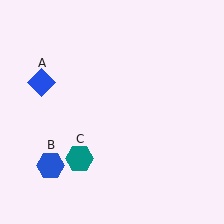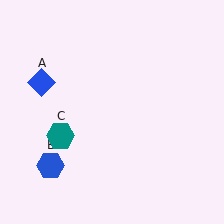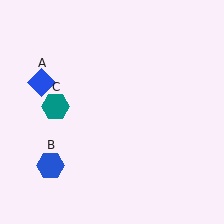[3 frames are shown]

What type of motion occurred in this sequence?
The teal hexagon (object C) rotated clockwise around the center of the scene.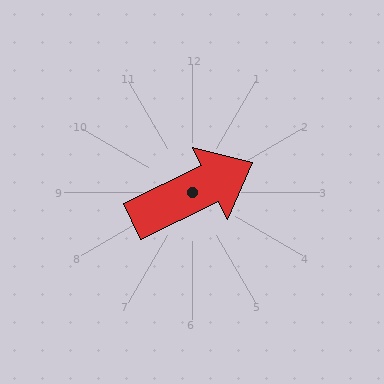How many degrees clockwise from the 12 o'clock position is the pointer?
Approximately 64 degrees.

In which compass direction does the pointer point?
Northeast.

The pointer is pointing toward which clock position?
Roughly 2 o'clock.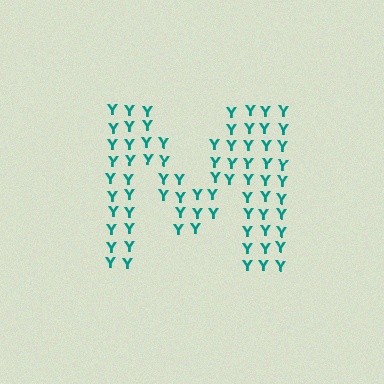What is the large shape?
The large shape is the letter M.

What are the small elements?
The small elements are letter Y's.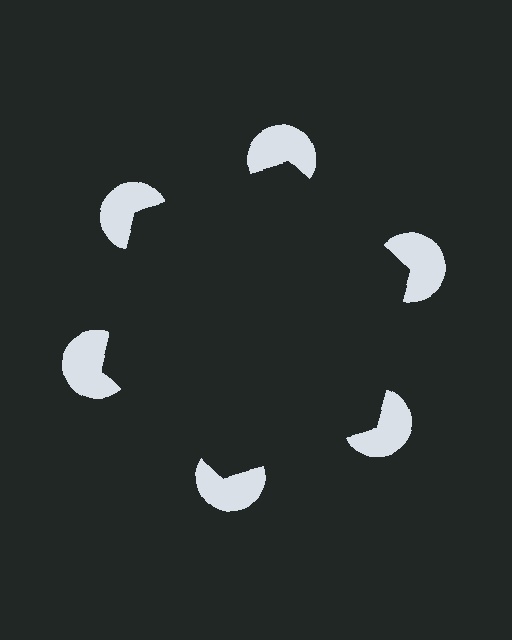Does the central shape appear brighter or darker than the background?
It typically appears slightly darker than the background, even though no actual brightness change is drawn.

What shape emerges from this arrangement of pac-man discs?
An illusory hexagon — its edges are inferred from the aligned wedge cuts in the pac-man discs, not physically drawn.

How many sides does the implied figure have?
6 sides.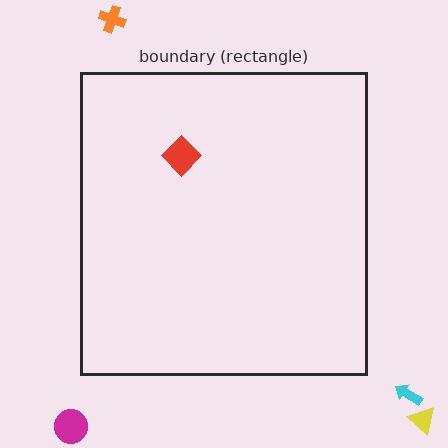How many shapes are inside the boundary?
1 inside, 4 outside.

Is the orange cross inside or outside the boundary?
Outside.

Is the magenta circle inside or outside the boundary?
Outside.